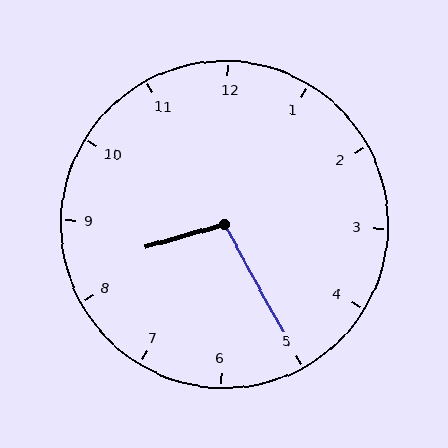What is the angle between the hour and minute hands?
Approximately 102 degrees.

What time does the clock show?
8:25.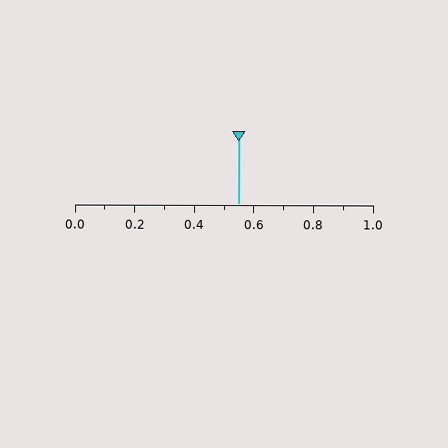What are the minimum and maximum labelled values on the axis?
The axis runs from 0.0 to 1.0.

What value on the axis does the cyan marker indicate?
The marker indicates approximately 0.55.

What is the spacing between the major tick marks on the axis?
The major ticks are spaced 0.2 apart.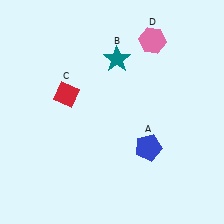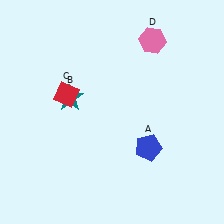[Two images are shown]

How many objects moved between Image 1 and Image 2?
1 object moved between the two images.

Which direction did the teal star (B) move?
The teal star (B) moved left.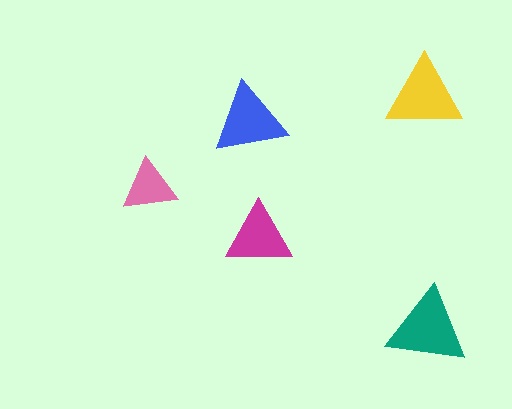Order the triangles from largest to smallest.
the teal one, the yellow one, the blue one, the magenta one, the pink one.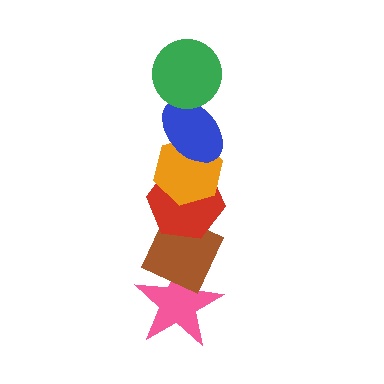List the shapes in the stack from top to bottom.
From top to bottom: the green circle, the blue ellipse, the orange hexagon, the red hexagon, the brown diamond, the pink star.